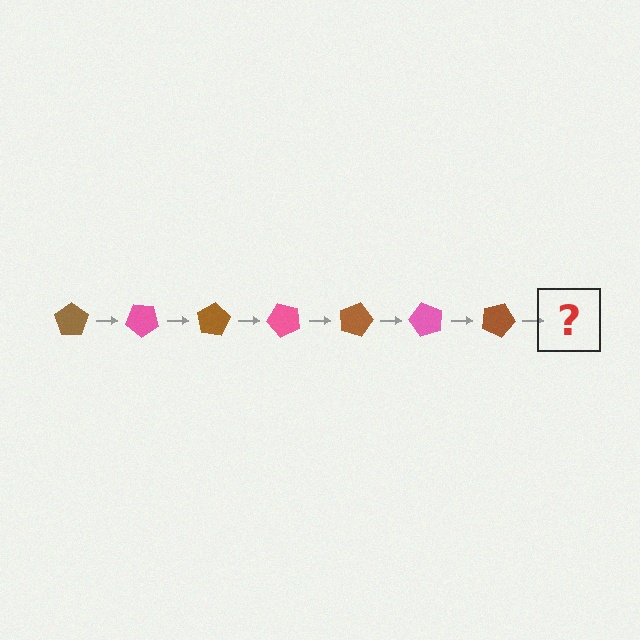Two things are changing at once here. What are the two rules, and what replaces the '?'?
The two rules are that it rotates 40 degrees each step and the color cycles through brown and pink. The '?' should be a pink pentagon, rotated 280 degrees from the start.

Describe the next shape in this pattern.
It should be a pink pentagon, rotated 280 degrees from the start.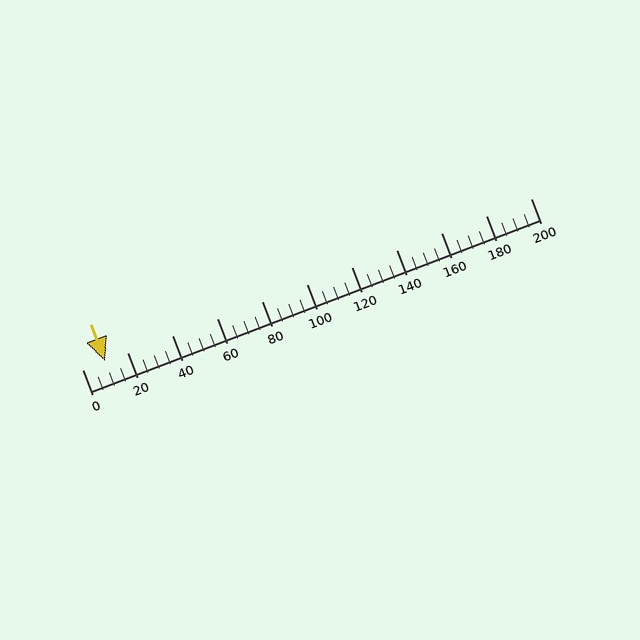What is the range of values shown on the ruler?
The ruler shows values from 0 to 200.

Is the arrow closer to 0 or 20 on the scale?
The arrow is closer to 20.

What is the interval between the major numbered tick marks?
The major tick marks are spaced 20 units apart.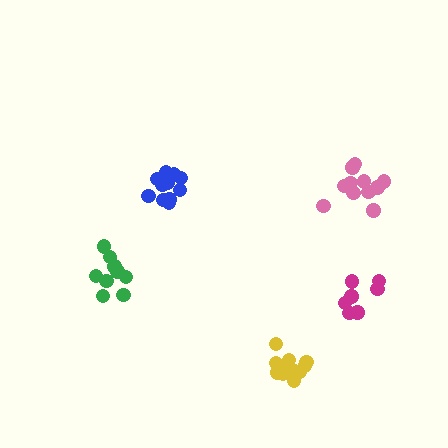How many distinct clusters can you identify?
There are 5 distinct clusters.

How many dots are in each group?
Group 1: 11 dots, Group 2: 12 dots, Group 3: 9 dots, Group 4: 7 dots, Group 5: 11 dots (50 total).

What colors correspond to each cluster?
The clusters are colored: yellow, blue, green, magenta, pink.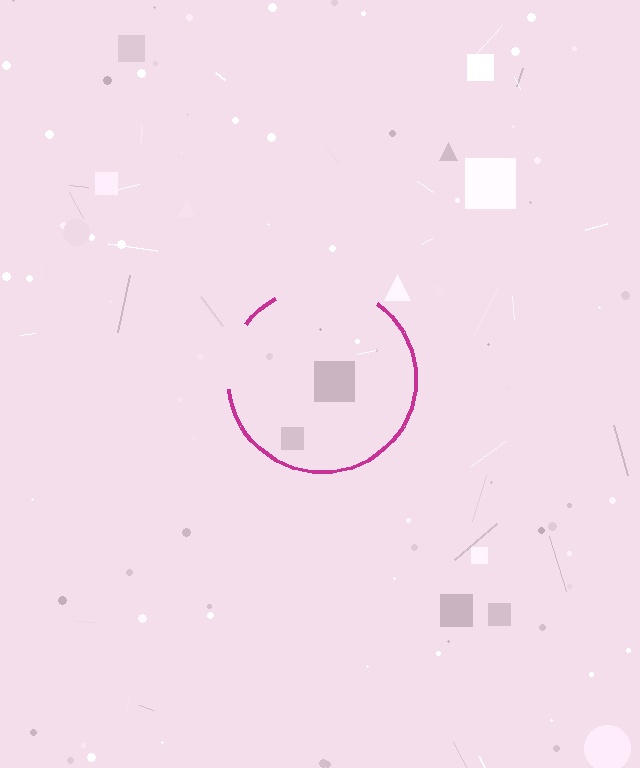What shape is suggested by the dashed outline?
The dashed outline suggests a circle.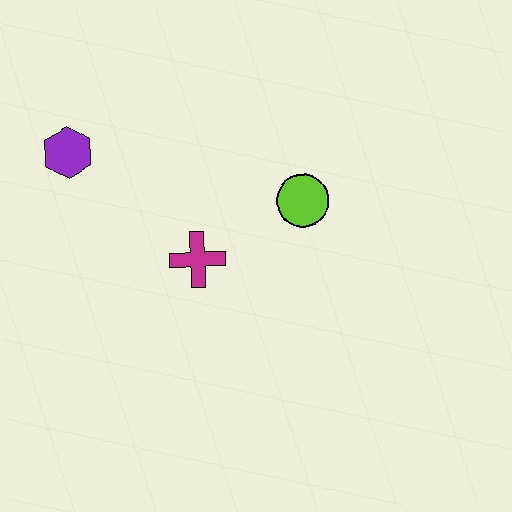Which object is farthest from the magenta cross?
The purple hexagon is farthest from the magenta cross.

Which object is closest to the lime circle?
The magenta cross is closest to the lime circle.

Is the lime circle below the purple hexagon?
Yes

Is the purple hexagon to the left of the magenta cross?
Yes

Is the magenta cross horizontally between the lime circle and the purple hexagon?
Yes